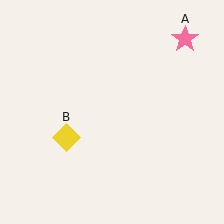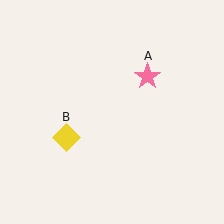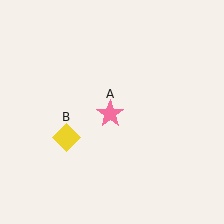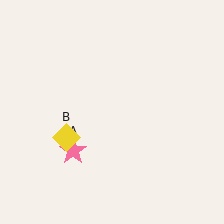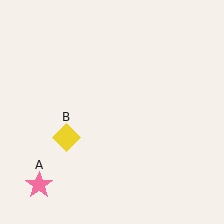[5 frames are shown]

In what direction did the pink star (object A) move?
The pink star (object A) moved down and to the left.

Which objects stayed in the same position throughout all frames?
Yellow diamond (object B) remained stationary.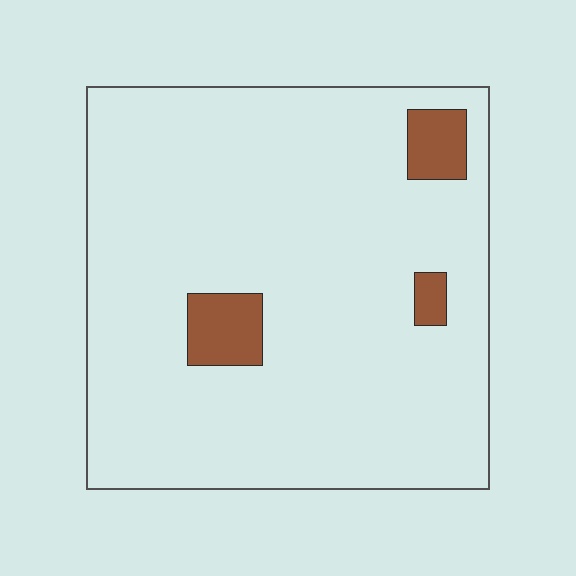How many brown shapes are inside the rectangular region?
3.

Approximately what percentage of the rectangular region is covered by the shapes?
Approximately 5%.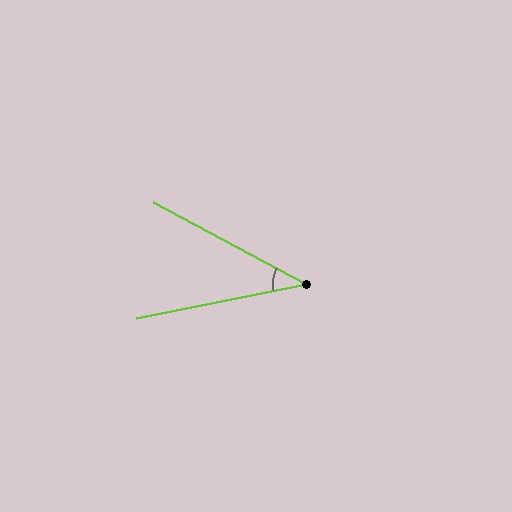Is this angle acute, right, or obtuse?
It is acute.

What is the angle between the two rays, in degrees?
Approximately 40 degrees.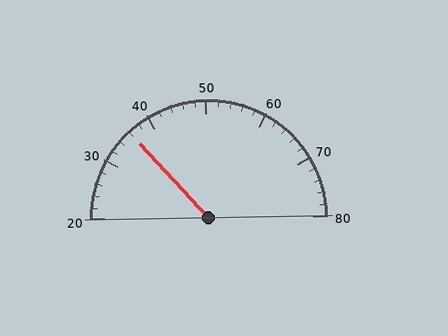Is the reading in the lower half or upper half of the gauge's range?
The reading is in the lower half of the range (20 to 80).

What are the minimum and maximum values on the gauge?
The gauge ranges from 20 to 80.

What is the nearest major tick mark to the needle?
The nearest major tick mark is 40.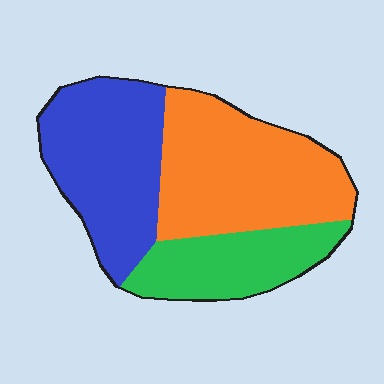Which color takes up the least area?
Green, at roughly 25%.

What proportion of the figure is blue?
Blue covers 36% of the figure.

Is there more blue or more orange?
Orange.